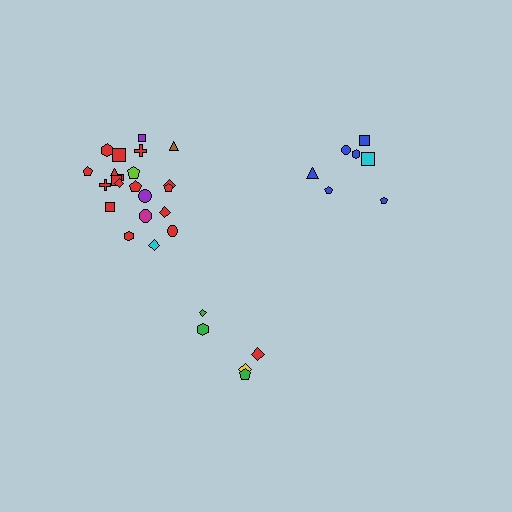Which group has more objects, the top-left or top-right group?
The top-left group.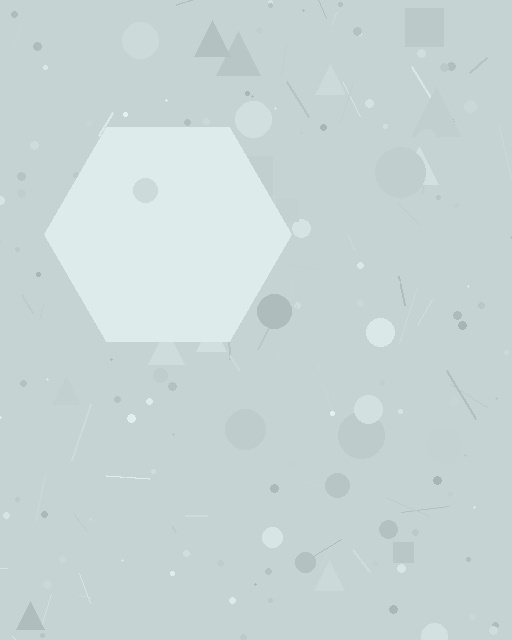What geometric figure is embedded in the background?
A hexagon is embedded in the background.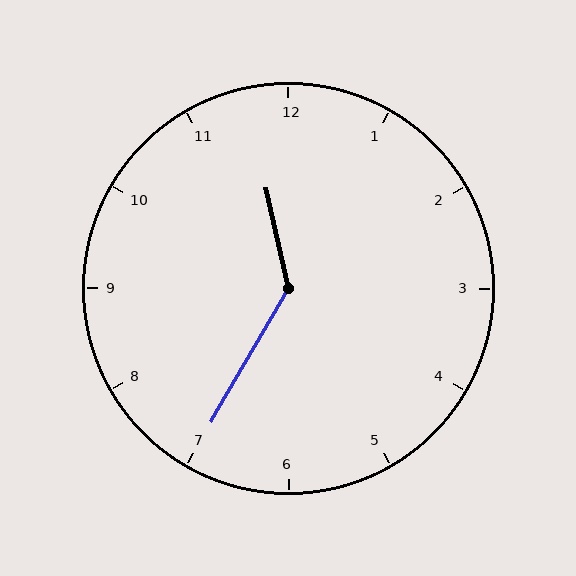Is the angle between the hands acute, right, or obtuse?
It is obtuse.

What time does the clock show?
11:35.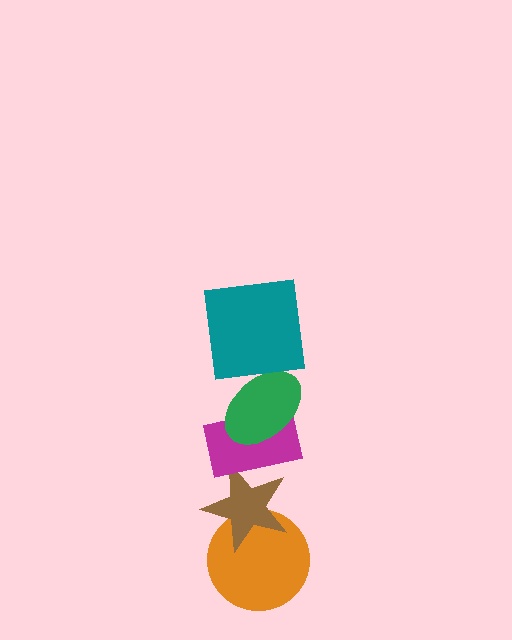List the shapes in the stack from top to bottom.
From top to bottom: the teal square, the green ellipse, the magenta rectangle, the brown star, the orange circle.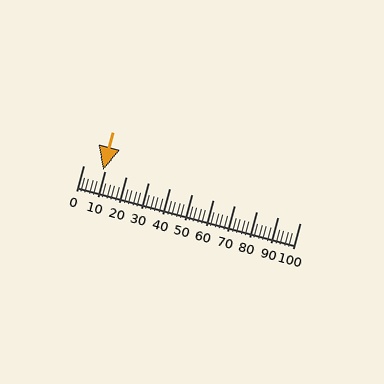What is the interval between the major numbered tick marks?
The major tick marks are spaced 10 units apart.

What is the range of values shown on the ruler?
The ruler shows values from 0 to 100.